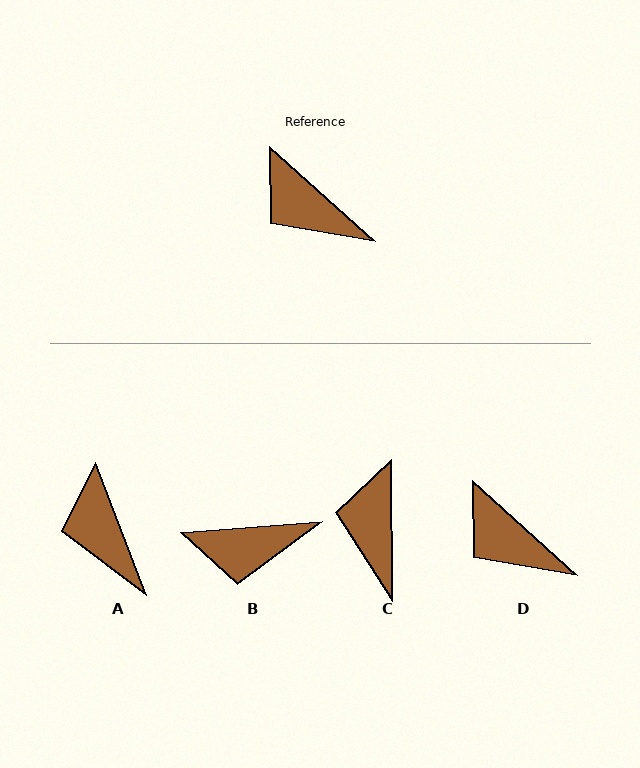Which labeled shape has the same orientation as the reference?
D.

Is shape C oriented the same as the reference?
No, it is off by about 48 degrees.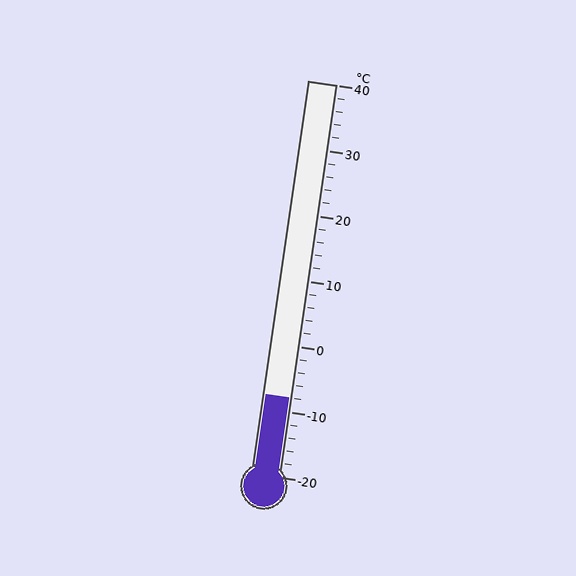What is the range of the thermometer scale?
The thermometer scale ranges from -20°C to 40°C.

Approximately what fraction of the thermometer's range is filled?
The thermometer is filled to approximately 20% of its range.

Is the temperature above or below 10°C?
The temperature is below 10°C.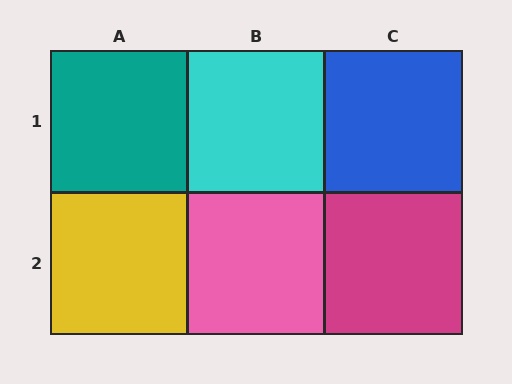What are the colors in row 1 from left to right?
Teal, cyan, blue.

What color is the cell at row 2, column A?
Yellow.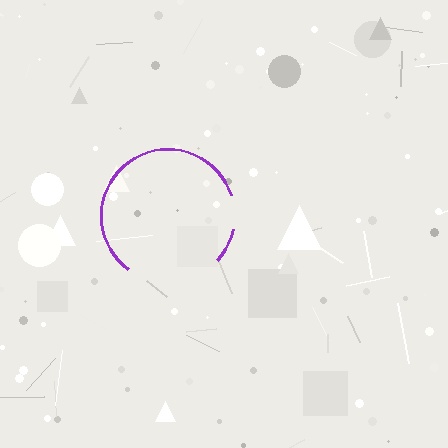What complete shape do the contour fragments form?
The contour fragments form a circle.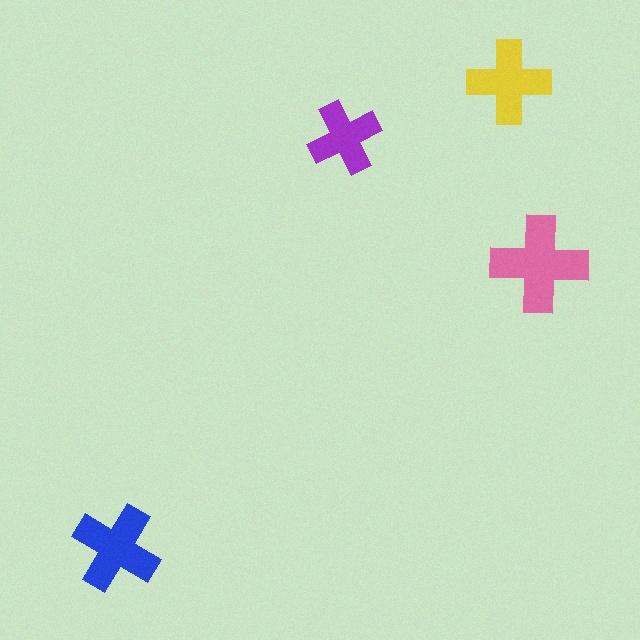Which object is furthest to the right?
The pink cross is rightmost.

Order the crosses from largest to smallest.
the pink one, the blue one, the yellow one, the purple one.